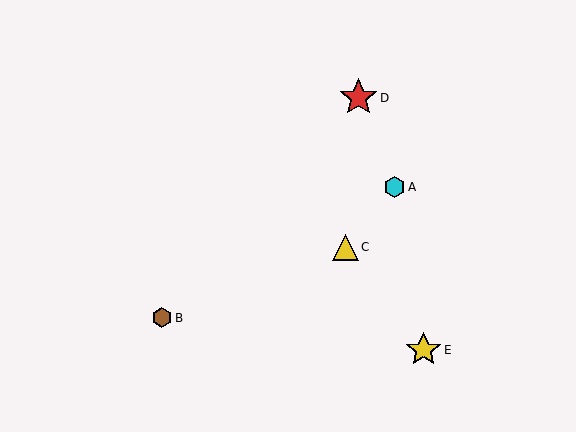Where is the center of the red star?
The center of the red star is at (358, 98).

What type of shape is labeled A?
Shape A is a cyan hexagon.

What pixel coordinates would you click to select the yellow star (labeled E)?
Click at (423, 350) to select the yellow star E.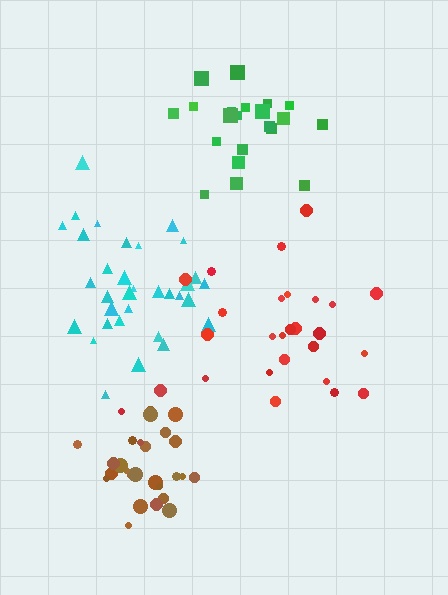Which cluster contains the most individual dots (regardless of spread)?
Cyan (33).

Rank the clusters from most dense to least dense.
brown, green, cyan, red.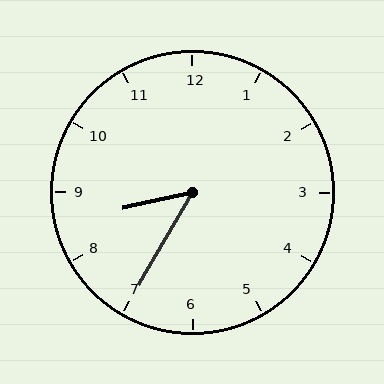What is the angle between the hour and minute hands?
Approximately 48 degrees.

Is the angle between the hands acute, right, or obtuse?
It is acute.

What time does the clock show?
8:35.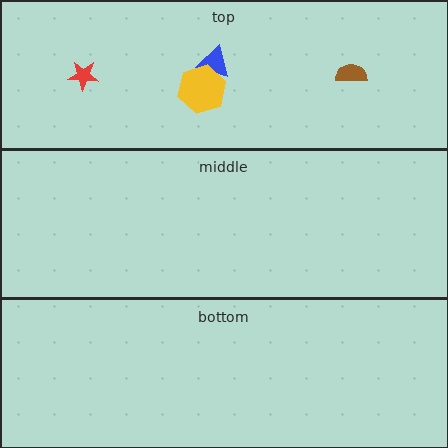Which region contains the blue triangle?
The top region.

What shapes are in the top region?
The brown semicircle, the blue triangle, the yellow hexagon, the red star.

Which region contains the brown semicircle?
The top region.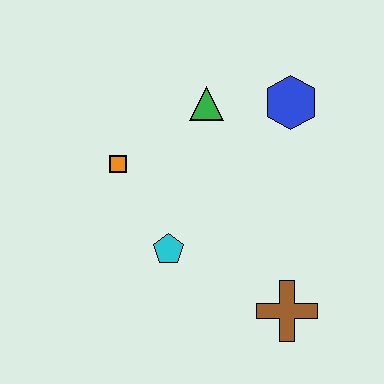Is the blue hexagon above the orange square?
Yes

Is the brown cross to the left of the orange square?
No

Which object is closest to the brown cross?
The cyan pentagon is closest to the brown cross.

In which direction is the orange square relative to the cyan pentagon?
The orange square is above the cyan pentagon.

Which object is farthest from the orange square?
The brown cross is farthest from the orange square.